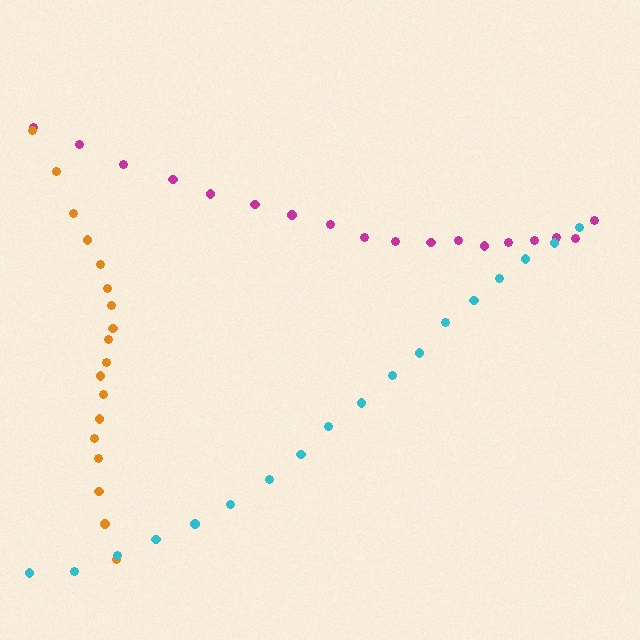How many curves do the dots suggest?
There are 3 distinct paths.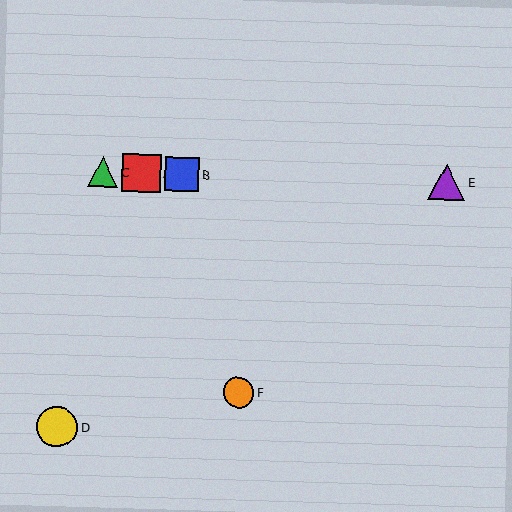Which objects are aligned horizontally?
Objects A, B, C, E are aligned horizontally.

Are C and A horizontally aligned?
Yes, both are at y≈172.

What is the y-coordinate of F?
Object F is at y≈393.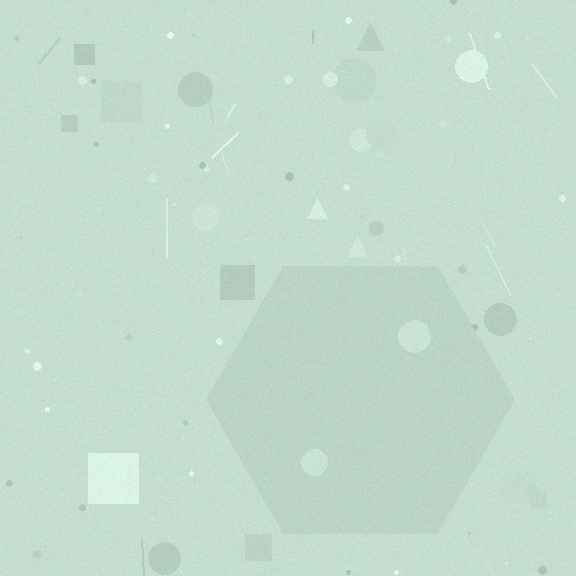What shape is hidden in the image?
A hexagon is hidden in the image.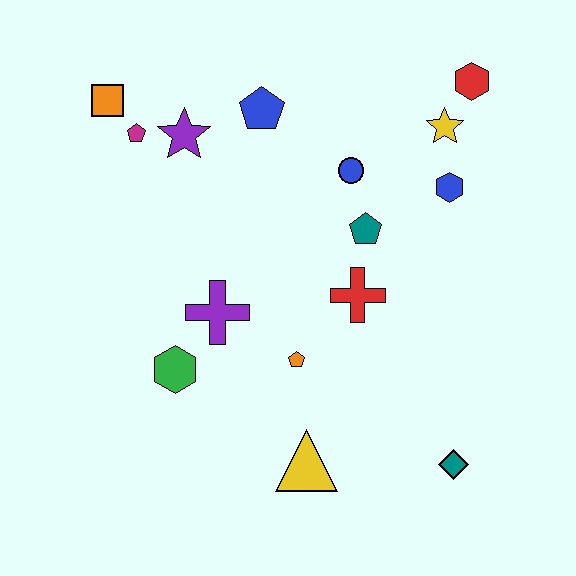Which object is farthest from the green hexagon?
The red hexagon is farthest from the green hexagon.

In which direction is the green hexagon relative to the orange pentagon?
The green hexagon is to the left of the orange pentagon.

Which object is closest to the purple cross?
The green hexagon is closest to the purple cross.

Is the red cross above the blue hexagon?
No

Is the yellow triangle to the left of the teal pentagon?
Yes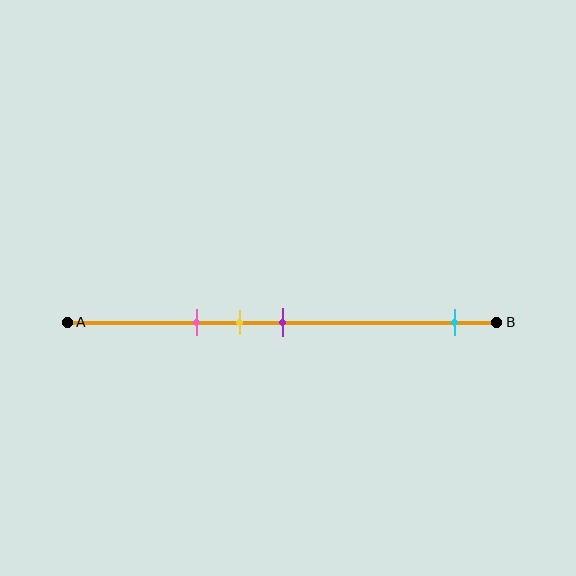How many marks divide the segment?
There are 4 marks dividing the segment.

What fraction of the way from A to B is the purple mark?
The purple mark is approximately 50% (0.5) of the way from A to B.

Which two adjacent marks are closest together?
The yellow and purple marks are the closest adjacent pair.